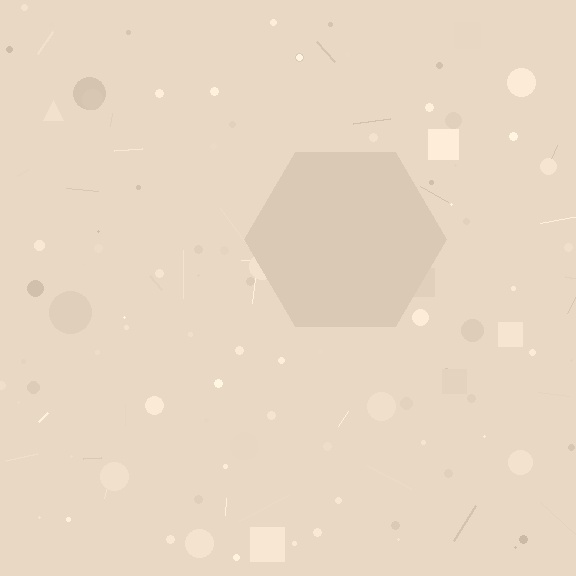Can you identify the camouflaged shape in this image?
The camouflaged shape is a hexagon.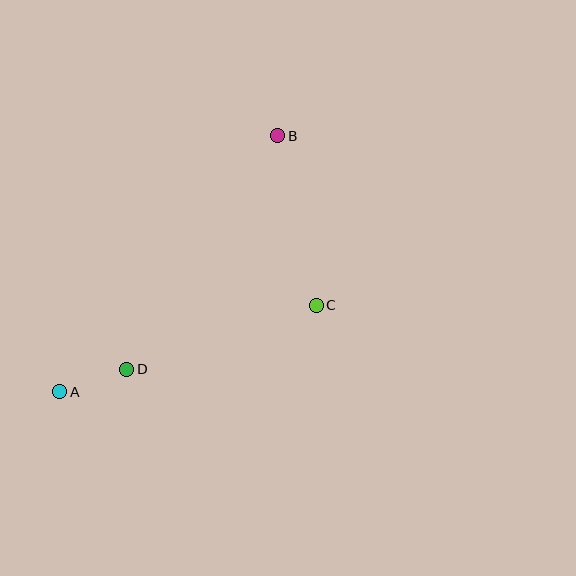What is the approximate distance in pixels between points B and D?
The distance between B and D is approximately 278 pixels.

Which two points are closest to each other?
Points A and D are closest to each other.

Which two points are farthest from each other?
Points A and B are farthest from each other.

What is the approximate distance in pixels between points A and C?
The distance between A and C is approximately 270 pixels.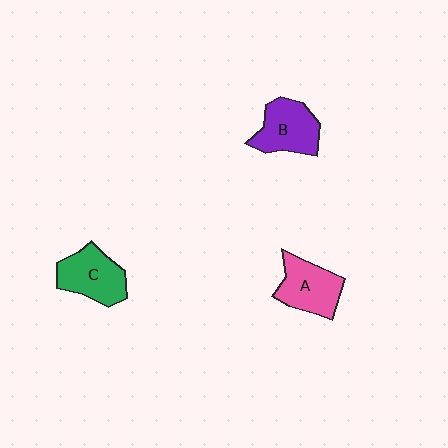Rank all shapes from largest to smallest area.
From largest to smallest: C (green), A (pink), B (purple).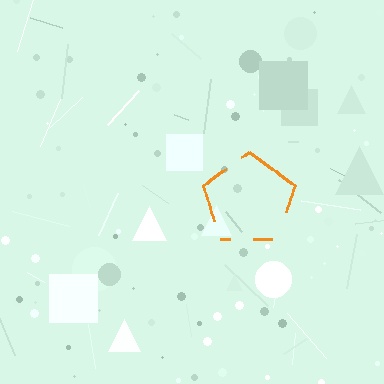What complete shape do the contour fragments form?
The contour fragments form a pentagon.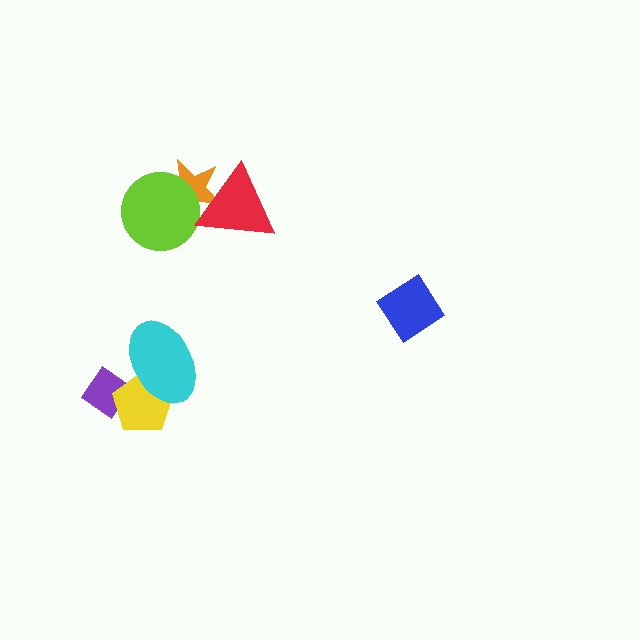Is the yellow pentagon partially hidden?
Yes, it is partially covered by another shape.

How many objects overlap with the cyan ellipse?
2 objects overlap with the cyan ellipse.